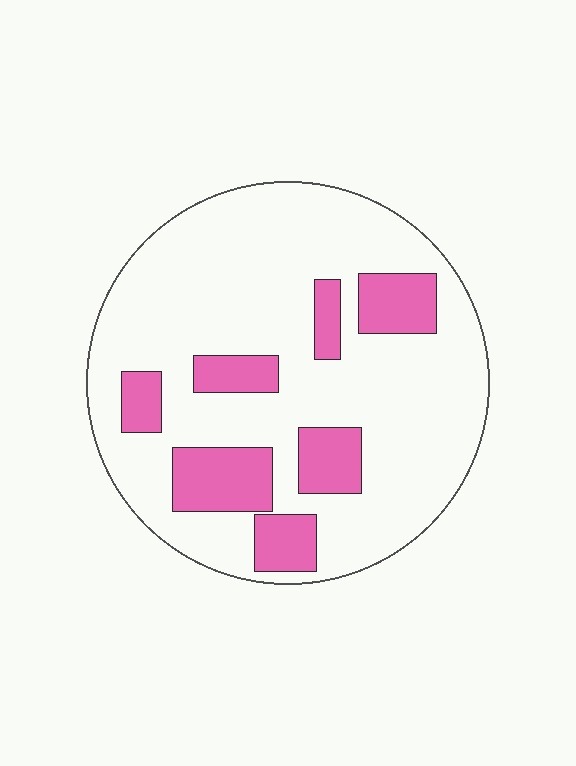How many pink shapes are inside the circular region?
7.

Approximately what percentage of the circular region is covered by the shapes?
Approximately 20%.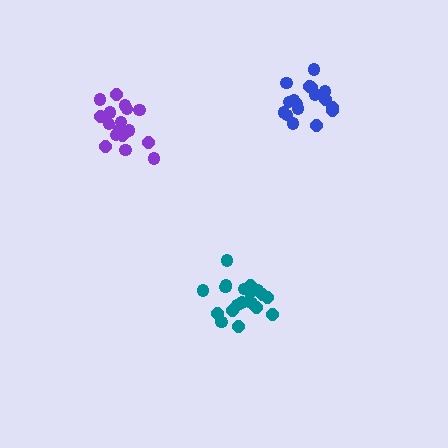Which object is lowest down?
The teal cluster is bottommost.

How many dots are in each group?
Group 1: 20 dots, Group 2: 17 dots, Group 3: 17 dots (54 total).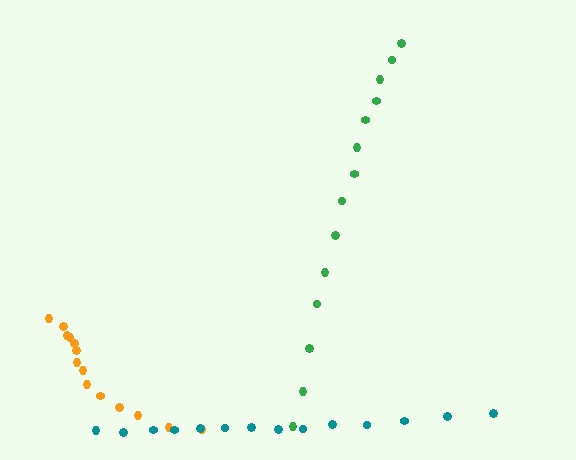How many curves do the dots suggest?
There are 3 distinct paths.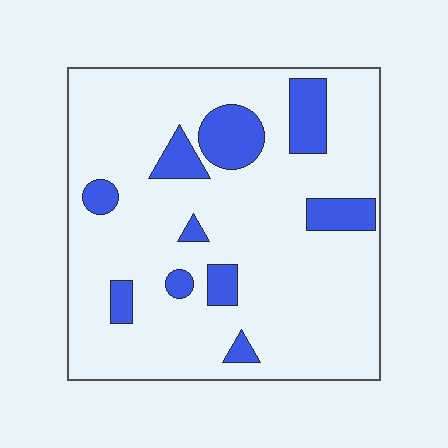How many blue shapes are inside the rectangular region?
10.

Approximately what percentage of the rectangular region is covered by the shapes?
Approximately 15%.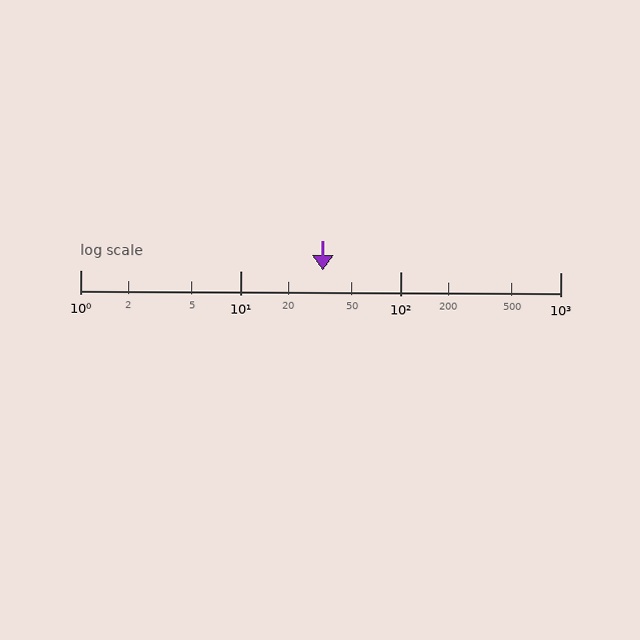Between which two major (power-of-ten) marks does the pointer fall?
The pointer is between 10 and 100.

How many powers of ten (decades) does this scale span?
The scale spans 3 decades, from 1 to 1000.